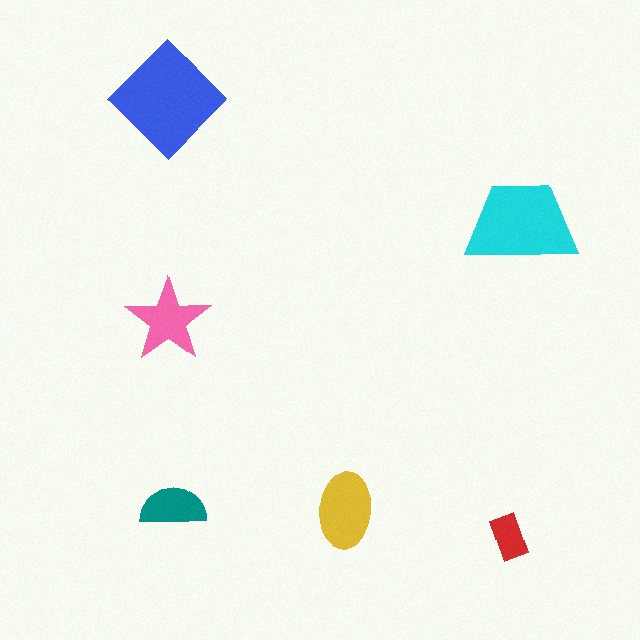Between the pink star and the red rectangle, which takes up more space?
The pink star.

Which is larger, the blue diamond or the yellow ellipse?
The blue diamond.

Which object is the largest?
The blue diamond.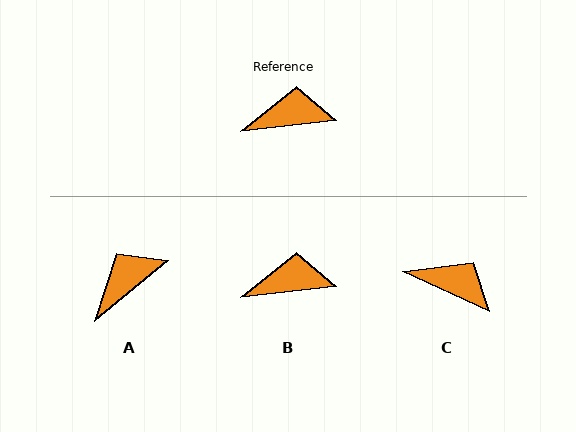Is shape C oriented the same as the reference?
No, it is off by about 31 degrees.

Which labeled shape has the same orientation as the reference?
B.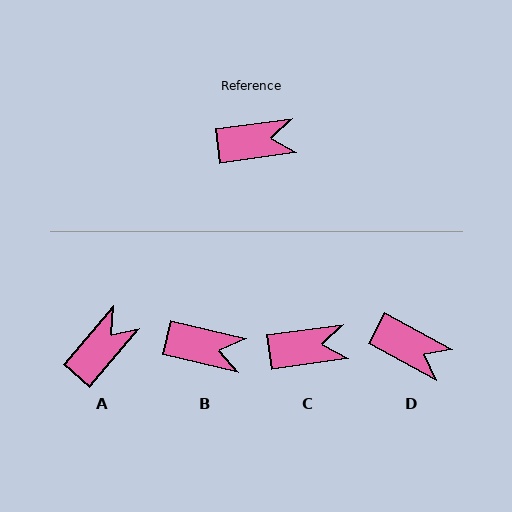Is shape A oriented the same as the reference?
No, it is off by about 42 degrees.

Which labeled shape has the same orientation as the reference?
C.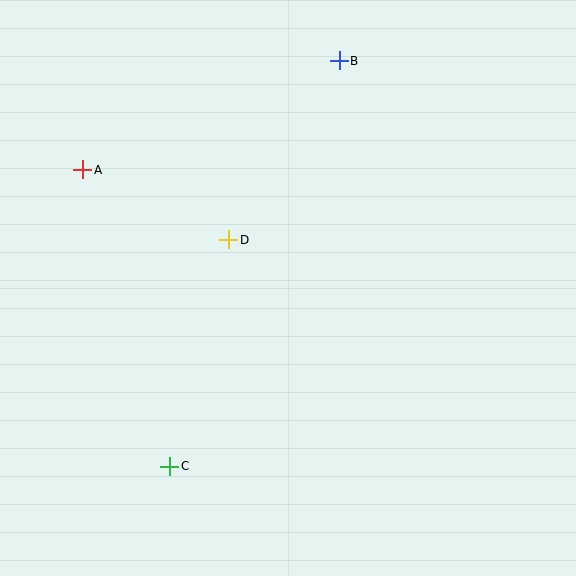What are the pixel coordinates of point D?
Point D is at (229, 240).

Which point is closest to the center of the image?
Point D at (229, 240) is closest to the center.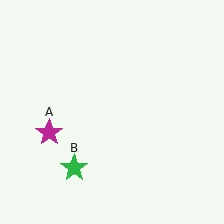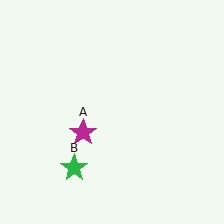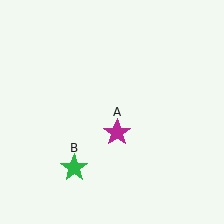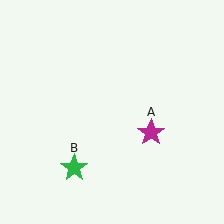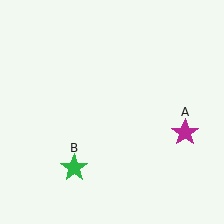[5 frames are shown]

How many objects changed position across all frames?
1 object changed position: magenta star (object A).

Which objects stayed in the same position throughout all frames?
Green star (object B) remained stationary.